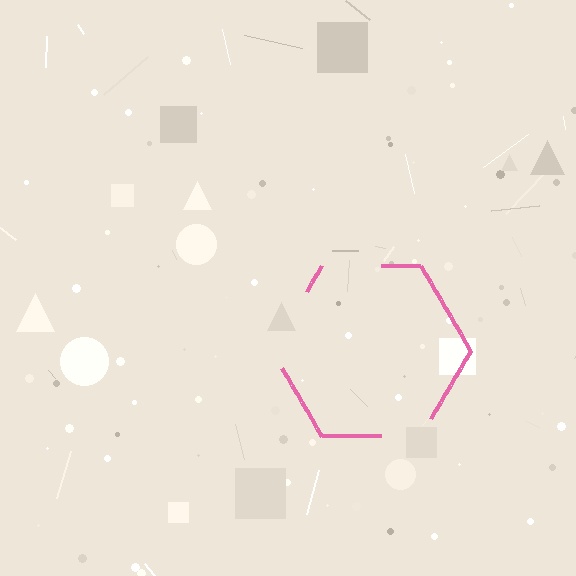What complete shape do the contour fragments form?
The contour fragments form a hexagon.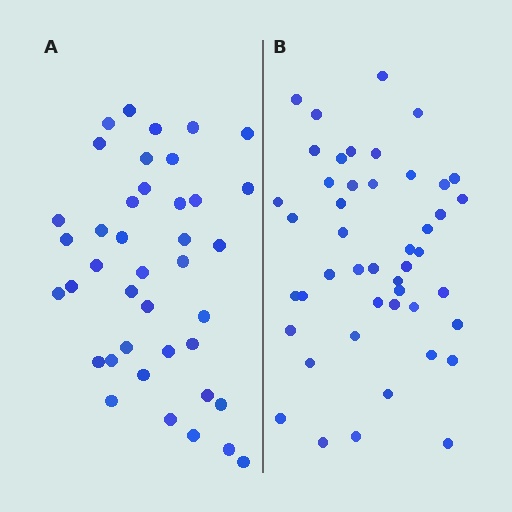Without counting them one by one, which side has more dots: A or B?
Region B (the right region) has more dots.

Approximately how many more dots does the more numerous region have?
Region B has about 6 more dots than region A.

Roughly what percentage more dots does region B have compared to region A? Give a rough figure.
About 15% more.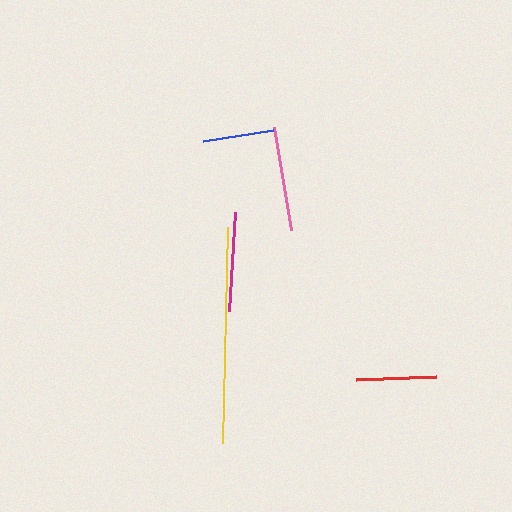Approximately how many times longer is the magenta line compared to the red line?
The magenta line is approximately 1.2 times the length of the red line.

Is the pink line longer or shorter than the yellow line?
The yellow line is longer than the pink line.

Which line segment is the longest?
The yellow line is the longest at approximately 215 pixels.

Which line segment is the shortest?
The blue line is the shortest at approximately 71 pixels.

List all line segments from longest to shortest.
From longest to shortest: yellow, pink, magenta, red, blue.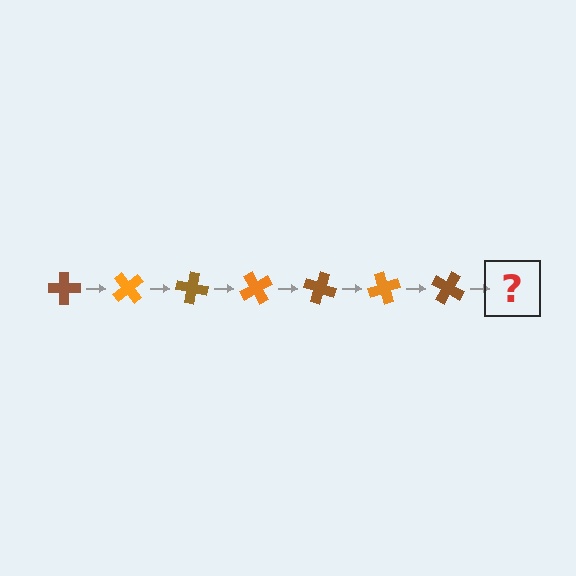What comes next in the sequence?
The next element should be an orange cross, rotated 350 degrees from the start.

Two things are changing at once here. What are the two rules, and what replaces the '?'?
The two rules are that it rotates 50 degrees each step and the color cycles through brown and orange. The '?' should be an orange cross, rotated 350 degrees from the start.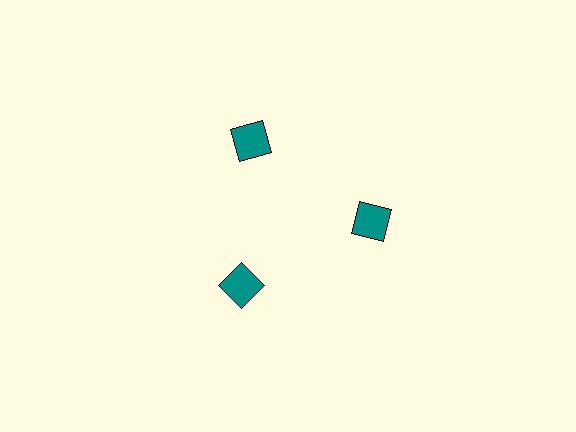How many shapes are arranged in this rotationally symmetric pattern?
There are 3 shapes, arranged in 3 groups of 1.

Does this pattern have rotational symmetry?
Yes, this pattern has 3-fold rotational symmetry. It looks the same after rotating 120 degrees around the center.